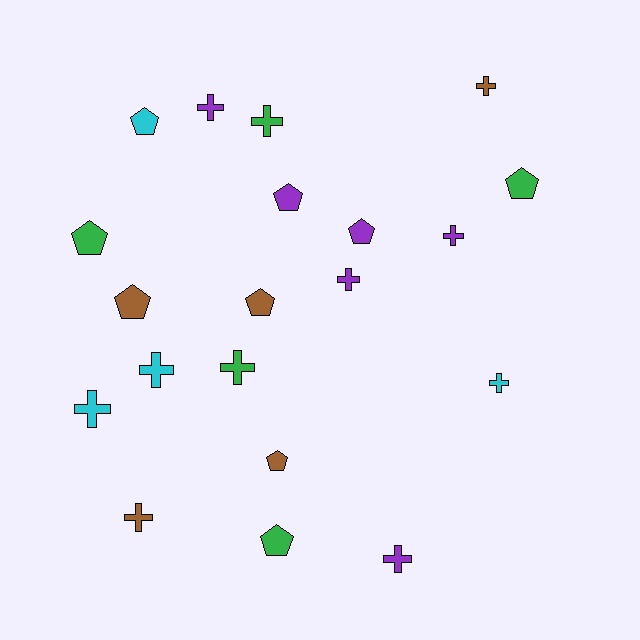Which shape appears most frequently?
Cross, with 11 objects.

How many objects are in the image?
There are 20 objects.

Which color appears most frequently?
Purple, with 6 objects.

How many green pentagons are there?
There are 3 green pentagons.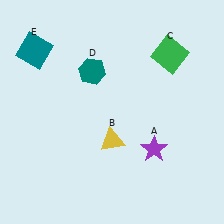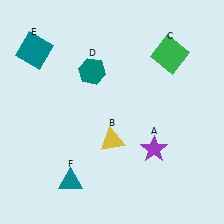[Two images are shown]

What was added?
A teal triangle (F) was added in Image 2.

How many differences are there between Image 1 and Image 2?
There is 1 difference between the two images.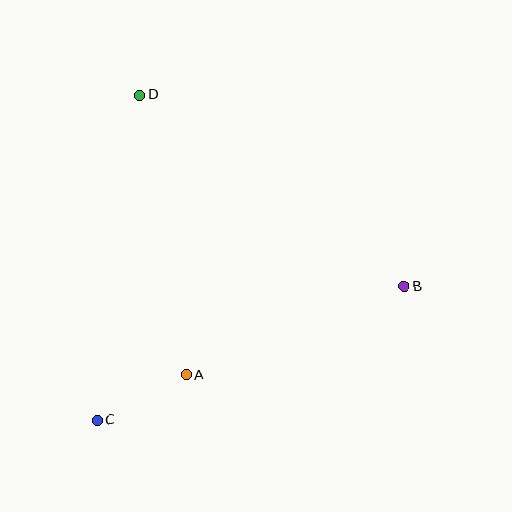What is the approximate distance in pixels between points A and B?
The distance between A and B is approximately 235 pixels.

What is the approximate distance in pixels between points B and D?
The distance between B and D is approximately 326 pixels.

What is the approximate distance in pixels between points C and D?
The distance between C and D is approximately 328 pixels.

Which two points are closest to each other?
Points A and C are closest to each other.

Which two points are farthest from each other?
Points B and C are farthest from each other.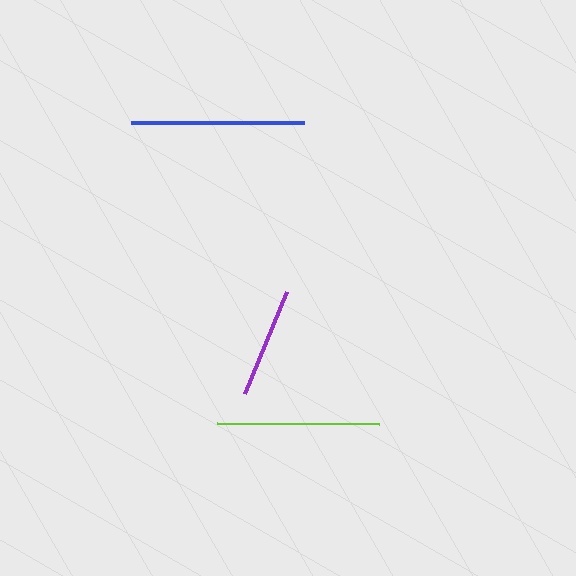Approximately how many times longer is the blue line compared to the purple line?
The blue line is approximately 1.6 times the length of the purple line.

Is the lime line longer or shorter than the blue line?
The blue line is longer than the lime line.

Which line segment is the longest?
The blue line is the longest at approximately 173 pixels.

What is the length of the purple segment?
The purple segment is approximately 110 pixels long.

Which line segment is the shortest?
The purple line is the shortest at approximately 110 pixels.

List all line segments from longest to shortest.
From longest to shortest: blue, lime, purple.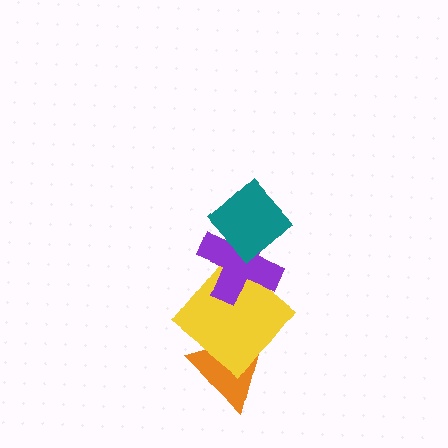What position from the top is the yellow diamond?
The yellow diamond is 3rd from the top.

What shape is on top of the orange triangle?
The yellow diamond is on top of the orange triangle.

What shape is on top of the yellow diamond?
The purple cross is on top of the yellow diamond.